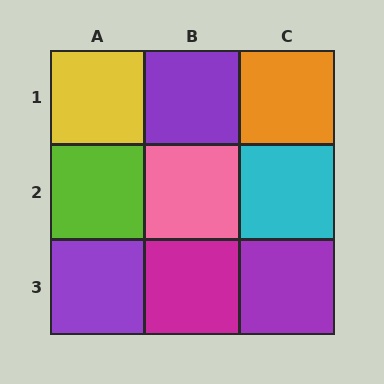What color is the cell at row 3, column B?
Magenta.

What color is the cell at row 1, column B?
Purple.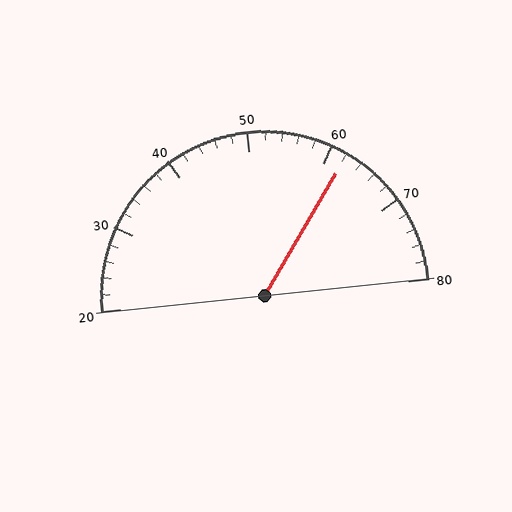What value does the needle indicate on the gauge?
The needle indicates approximately 62.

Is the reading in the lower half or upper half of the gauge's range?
The reading is in the upper half of the range (20 to 80).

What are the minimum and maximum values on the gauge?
The gauge ranges from 20 to 80.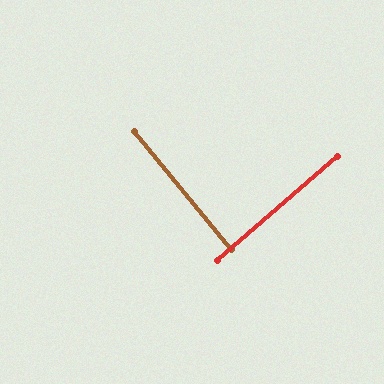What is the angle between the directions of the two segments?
Approximately 89 degrees.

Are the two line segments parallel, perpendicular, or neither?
Perpendicular — they meet at approximately 89°.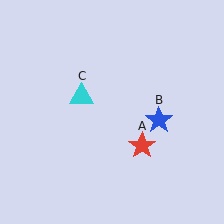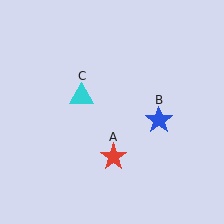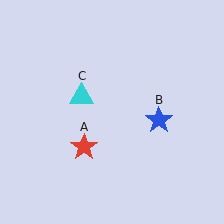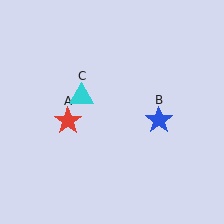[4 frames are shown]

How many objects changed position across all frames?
1 object changed position: red star (object A).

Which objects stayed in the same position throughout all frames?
Blue star (object B) and cyan triangle (object C) remained stationary.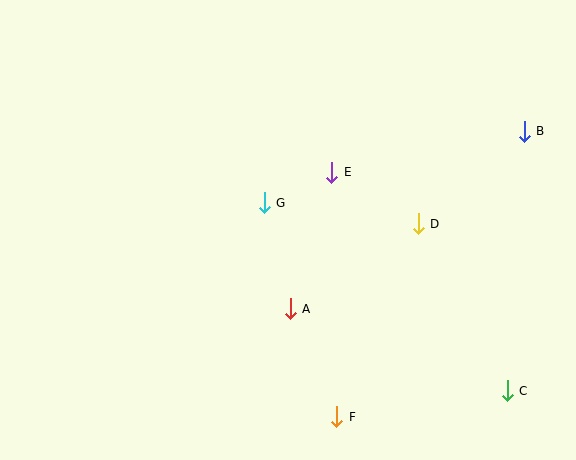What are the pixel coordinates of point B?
Point B is at (524, 131).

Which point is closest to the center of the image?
Point G at (264, 203) is closest to the center.